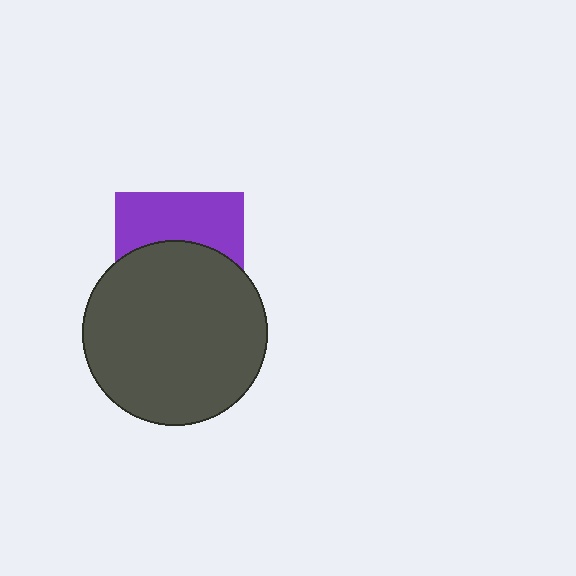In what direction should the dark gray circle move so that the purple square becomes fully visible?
The dark gray circle should move down. That is the shortest direction to clear the overlap and leave the purple square fully visible.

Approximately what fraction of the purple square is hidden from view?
Roughly 56% of the purple square is hidden behind the dark gray circle.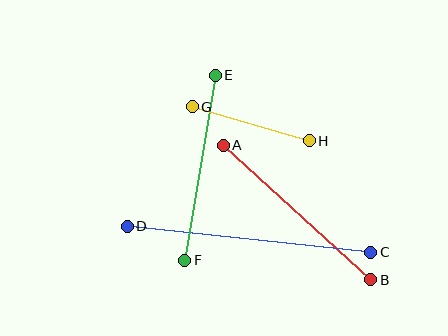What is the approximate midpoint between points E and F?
The midpoint is at approximately (200, 168) pixels.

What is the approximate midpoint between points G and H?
The midpoint is at approximately (251, 124) pixels.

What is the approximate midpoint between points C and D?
The midpoint is at approximately (249, 239) pixels.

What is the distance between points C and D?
The distance is approximately 245 pixels.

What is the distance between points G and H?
The distance is approximately 122 pixels.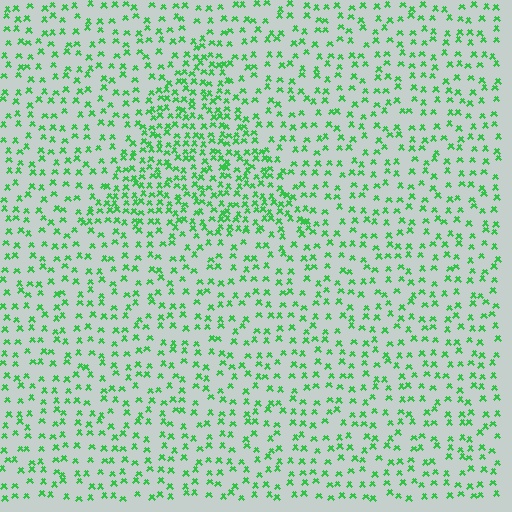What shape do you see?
I see a triangle.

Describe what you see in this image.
The image contains small green elements arranged at two different densities. A triangle-shaped region is visible where the elements are more densely packed than the surrounding area.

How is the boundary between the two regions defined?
The boundary is defined by a change in element density (approximately 1.9x ratio). All elements are the same color, size, and shape.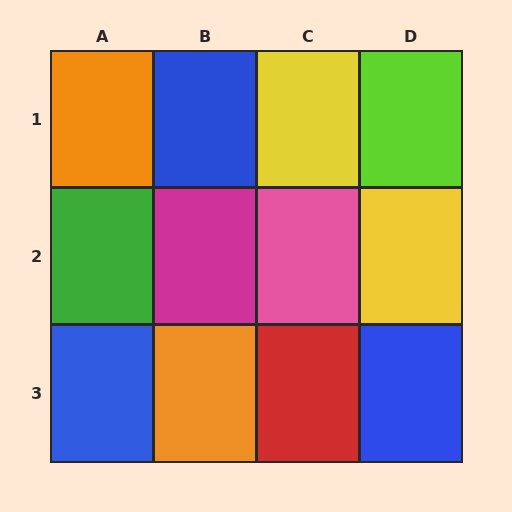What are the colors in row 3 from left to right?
Blue, orange, red, blue.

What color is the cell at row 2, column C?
Pink.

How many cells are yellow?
2 cells are yellow.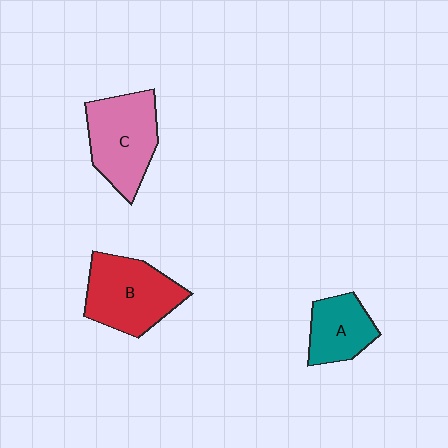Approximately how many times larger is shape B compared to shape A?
Approximately 1.6 times.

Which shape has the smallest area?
Shape A (teal).